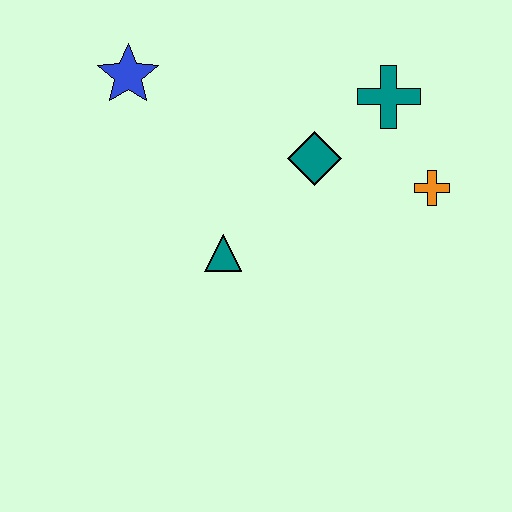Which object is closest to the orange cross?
The teal cross is closest to the orange cross.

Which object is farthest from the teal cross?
The blue star is farthest from the teal cross.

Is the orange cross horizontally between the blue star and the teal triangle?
No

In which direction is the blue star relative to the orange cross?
The blue star is to the left of the orange cross.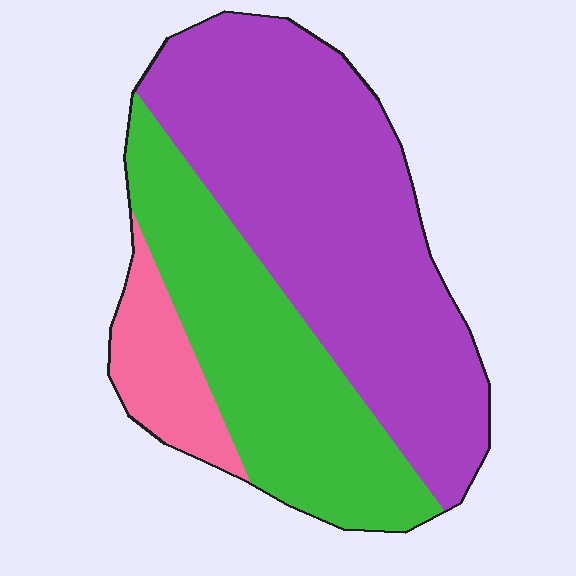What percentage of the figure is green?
Green covers around 35% of the figure.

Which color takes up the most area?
Purple, at roughly 55%.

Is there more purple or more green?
Purple.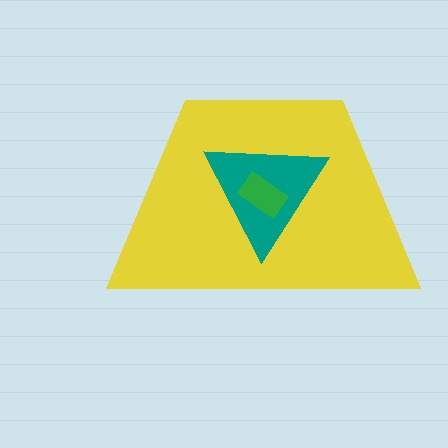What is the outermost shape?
The yellow trapezoid.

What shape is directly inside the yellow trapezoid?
The teal triangle.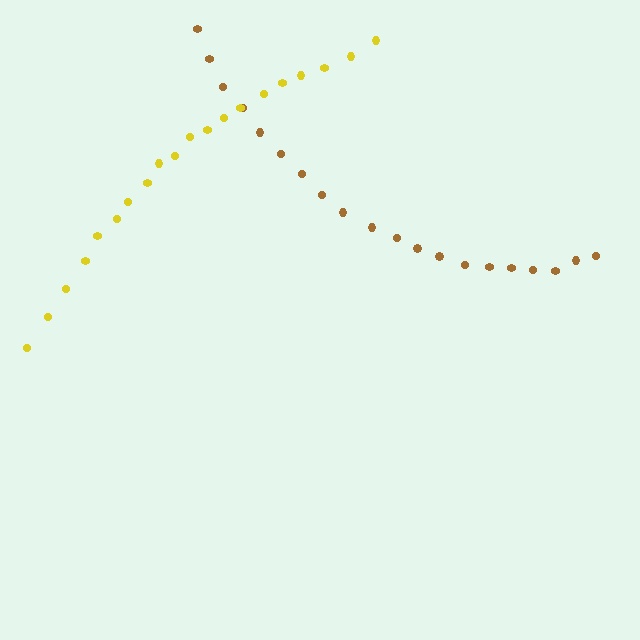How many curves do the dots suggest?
There are 2 distinct paths.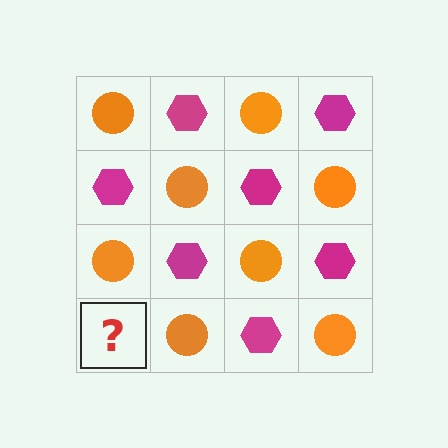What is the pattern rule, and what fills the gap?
The rule is that it alternates orange circle and magenta hexagon in a checkerboard pattern. The gap should be filled with a magenta hexagon.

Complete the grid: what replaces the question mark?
The question mark should be replaced with a magenta hexagon.